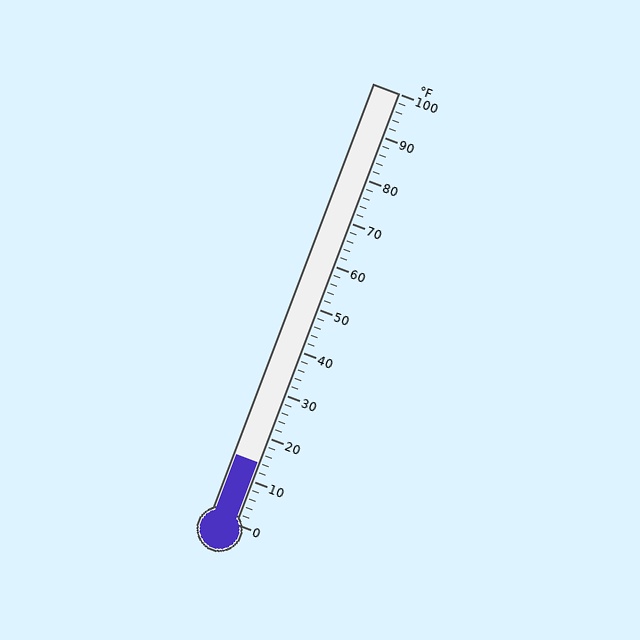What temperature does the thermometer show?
The thermometer shows approximately 14°F.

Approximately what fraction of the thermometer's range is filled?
The thermometer is filled to approximately 15% of its range.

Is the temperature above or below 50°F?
The temperature is below 50°F.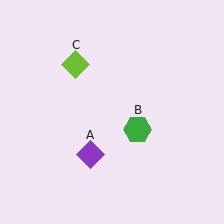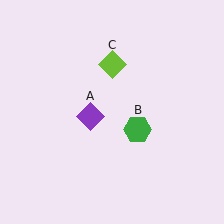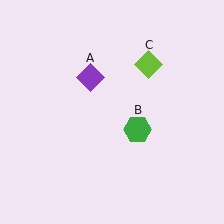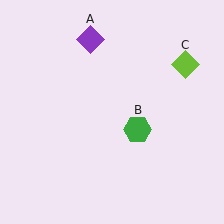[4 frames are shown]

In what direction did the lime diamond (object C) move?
The lime diamond (object C) moved right.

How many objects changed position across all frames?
2 objects changed position: purple diamond (object A), lime diamond (object C).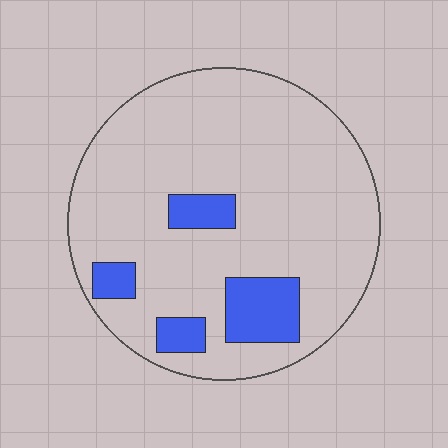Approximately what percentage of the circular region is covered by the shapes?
Approximately 15%.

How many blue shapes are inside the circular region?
4.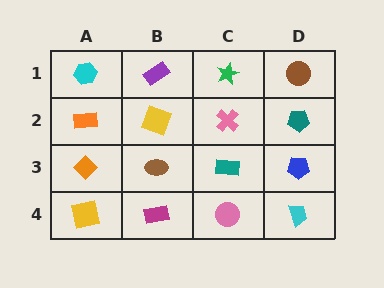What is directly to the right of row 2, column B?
A pink cross.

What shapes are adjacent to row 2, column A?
A cyan hexagon (row 1, column A), an orange diamond (row 3, column A), a yellow square (row 2, column B).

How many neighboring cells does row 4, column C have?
3.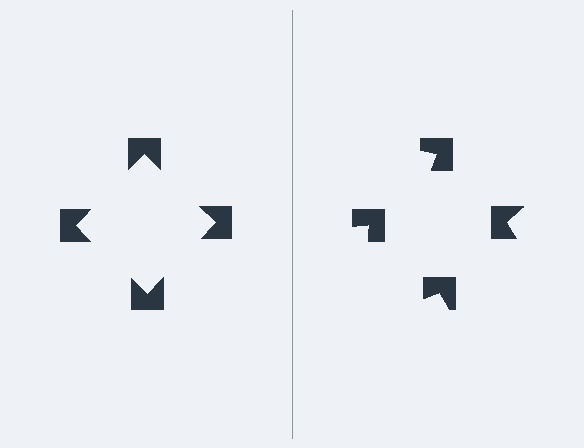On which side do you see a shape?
An illusory square appears on the left side. On the right side the wedge cuts are rotated, so no coherent shape forms.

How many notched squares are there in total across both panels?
8 — 4 on each side.